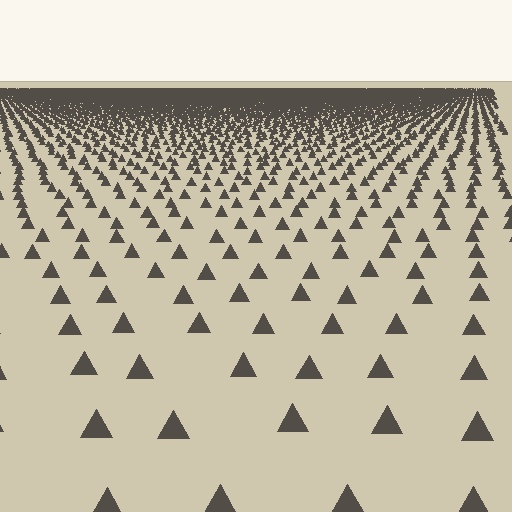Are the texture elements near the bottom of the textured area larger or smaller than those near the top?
Larger. Near the bottom, elements are closer to the viewer and appear at a bigger on-screen size.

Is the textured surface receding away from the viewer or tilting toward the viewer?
The surface is receding away from the viewer. Texture elements get smaller and denser toward the top.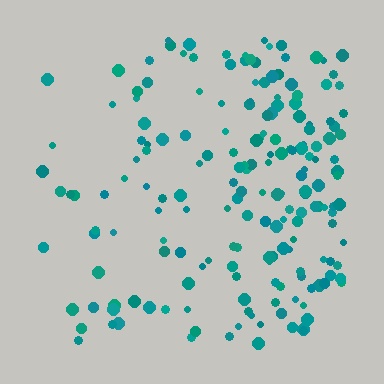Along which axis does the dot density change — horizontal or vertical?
Horizontal.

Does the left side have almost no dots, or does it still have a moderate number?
Still a moderate number, just noticeably fewer than the right.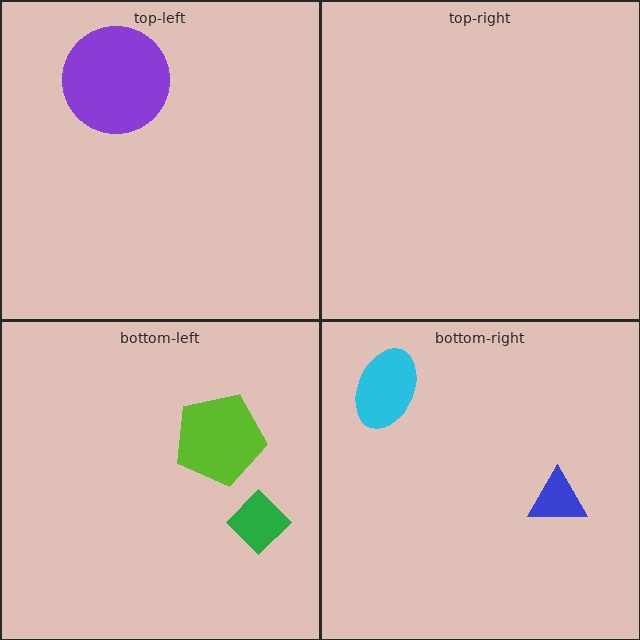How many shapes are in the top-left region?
1.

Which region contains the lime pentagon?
The bottom-left region.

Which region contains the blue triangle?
The bottom-right region.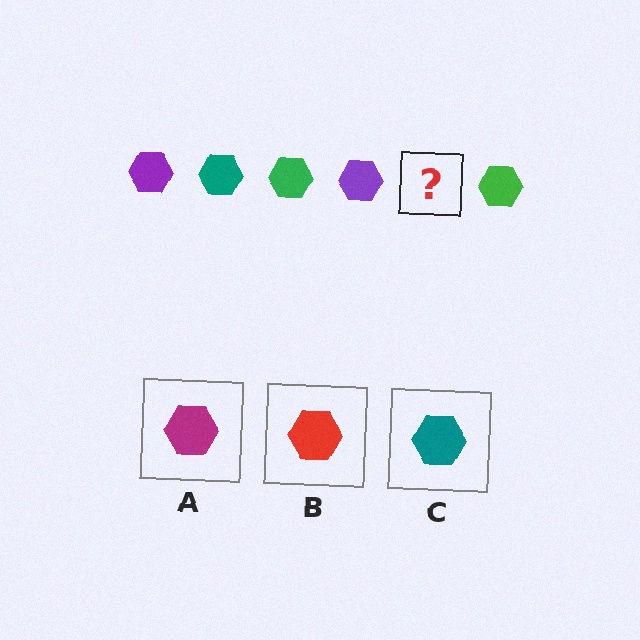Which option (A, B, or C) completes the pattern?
C.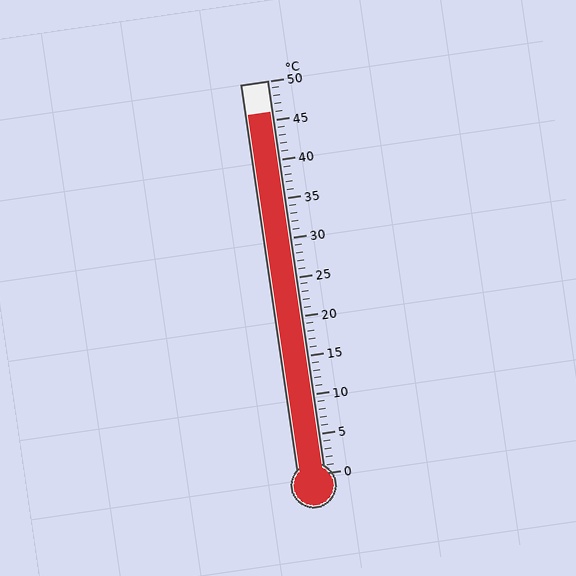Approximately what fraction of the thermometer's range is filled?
The thermometer is filled to approximately 90% of its range.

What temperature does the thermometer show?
The thermometer shows approximately 46°C.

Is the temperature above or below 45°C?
The temperature is above 45°C.